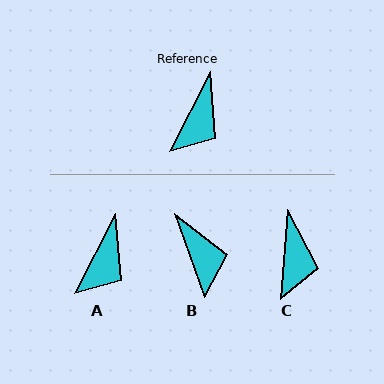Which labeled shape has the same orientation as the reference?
A.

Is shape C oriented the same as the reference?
No, it is off by about 23 degrees.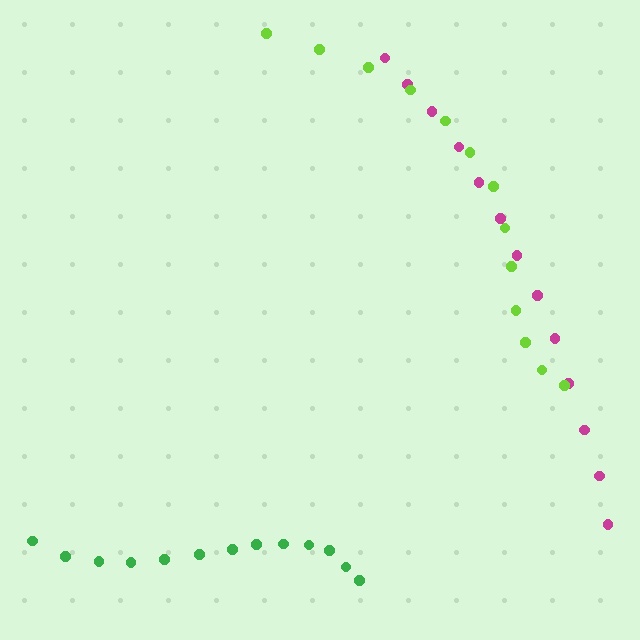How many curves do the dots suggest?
There are 3 distinct paths.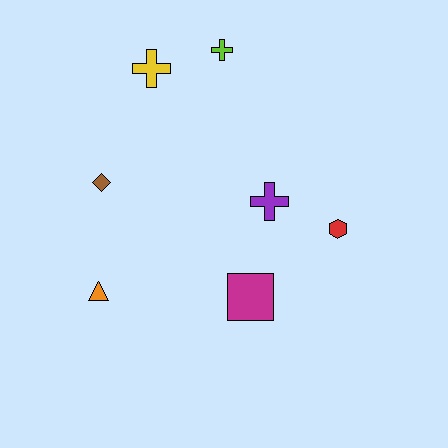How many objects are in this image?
There are 7 objects.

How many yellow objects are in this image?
There is 1 yellow object.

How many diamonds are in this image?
There is 1 diamond.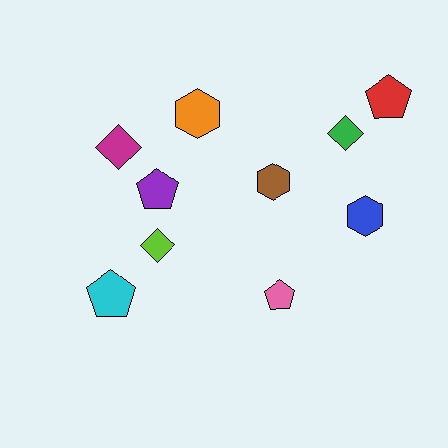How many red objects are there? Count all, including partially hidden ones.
There is 1 red object.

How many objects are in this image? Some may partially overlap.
There are 10 objects.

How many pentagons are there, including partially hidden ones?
There are 4 pentagons.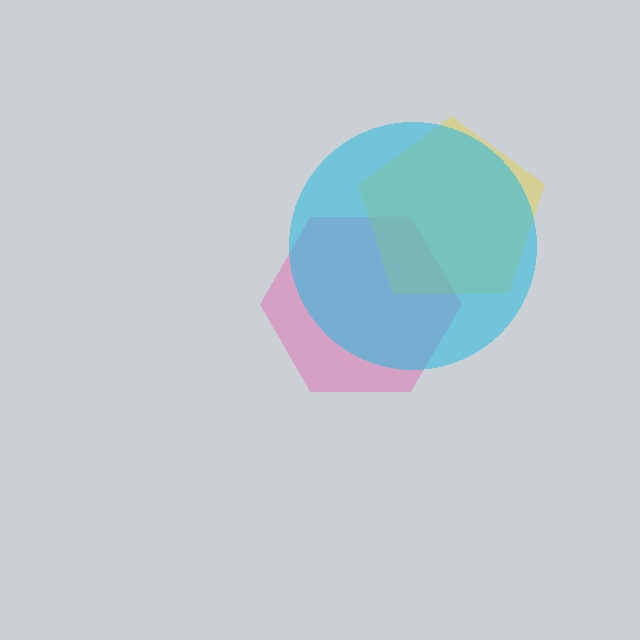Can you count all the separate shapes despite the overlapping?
Yes, there are 3 separate shapes.